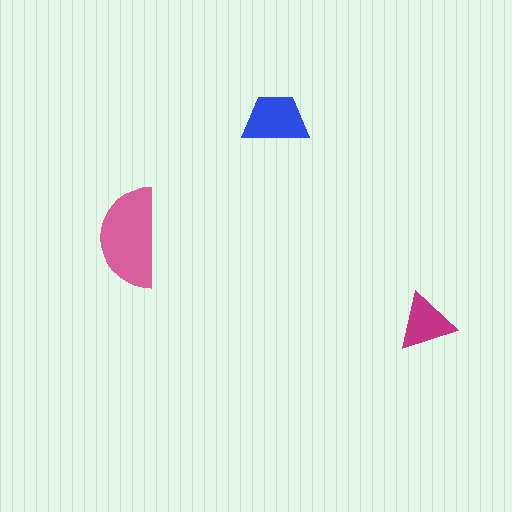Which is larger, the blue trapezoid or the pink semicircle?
The pink semicircle.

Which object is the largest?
The pink semicircle.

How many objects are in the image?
There are 3 objects in the image.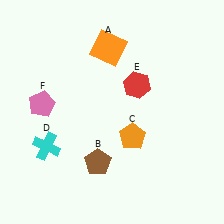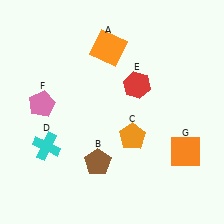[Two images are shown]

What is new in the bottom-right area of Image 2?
An orange square (G) was added in the bottom-right area of Image 2.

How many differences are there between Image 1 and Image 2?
There is 1 difference between the two images.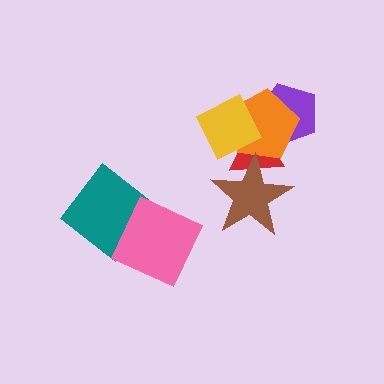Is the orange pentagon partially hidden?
Yes, it is partially covered by another shape.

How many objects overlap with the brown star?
2 objects overlap with the brown star.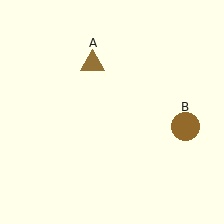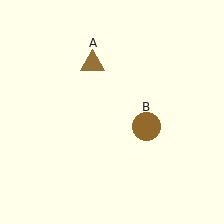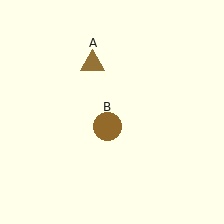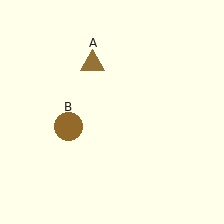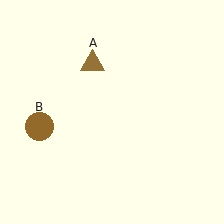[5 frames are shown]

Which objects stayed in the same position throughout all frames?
Brown triangle (object A) remained stationary.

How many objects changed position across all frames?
1 object changed position: brown circle (object B).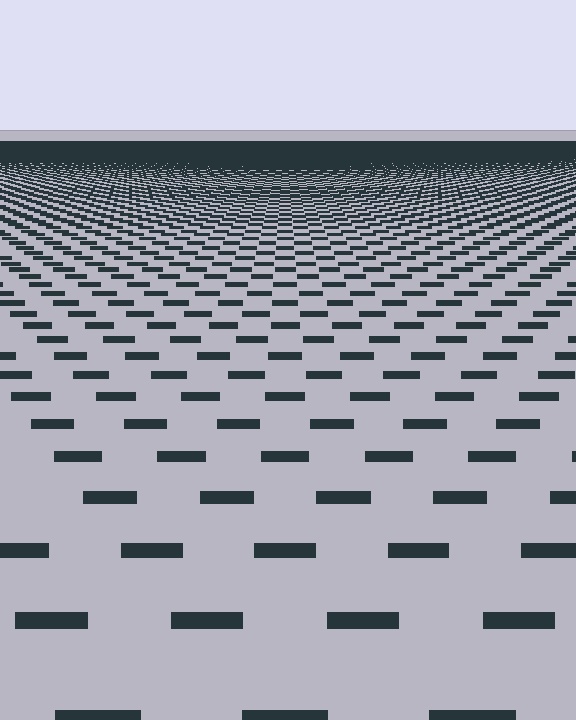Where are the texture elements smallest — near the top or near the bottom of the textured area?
Near the top.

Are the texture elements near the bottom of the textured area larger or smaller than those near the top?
Larger. Near the bottom, elements are closer to the viewer and appear at a bigger on-screen size.